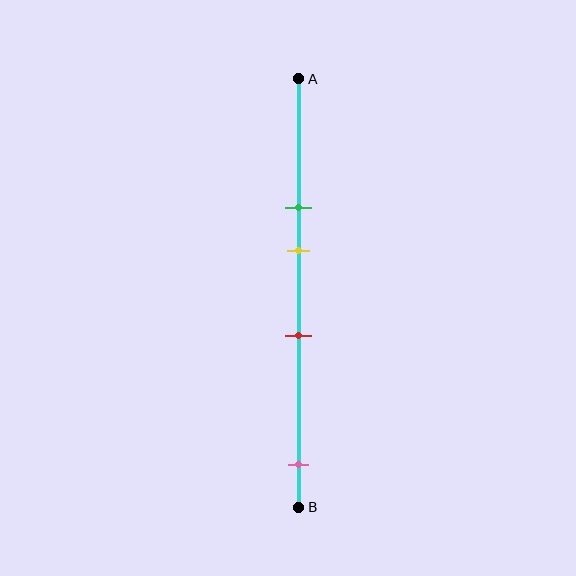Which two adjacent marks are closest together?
The green and yellow marks are the closest adjacent pair.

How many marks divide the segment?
There are 4 marks dividing the segment.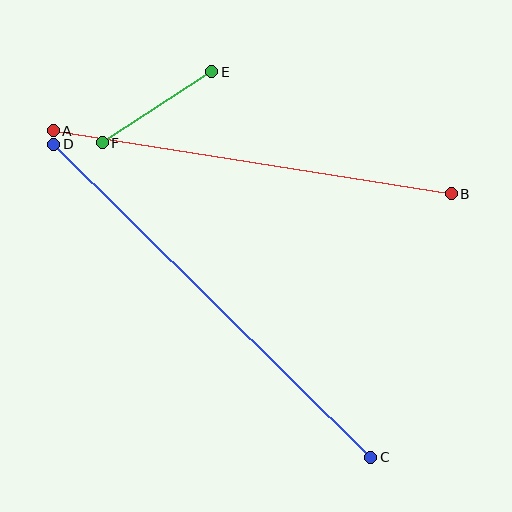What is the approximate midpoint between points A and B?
The midpoint is at approximately (252, 162) pixels.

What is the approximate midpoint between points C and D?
The midpoint is at approximately (212, 301) pixels.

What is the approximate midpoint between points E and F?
The midpoint is at approximately (157, 107) pixels.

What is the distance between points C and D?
The distance is approximately 446 pixels.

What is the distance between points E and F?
The distance is approximately 131 pixels.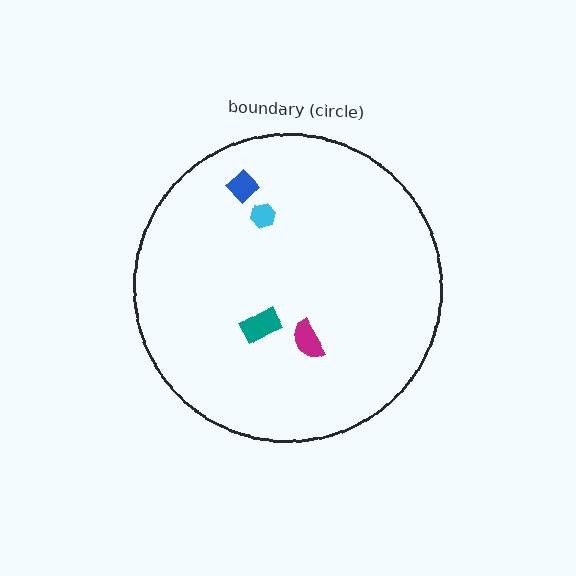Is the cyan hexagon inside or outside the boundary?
Inside.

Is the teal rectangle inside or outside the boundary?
Inside.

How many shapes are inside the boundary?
4 inside, 0 outside.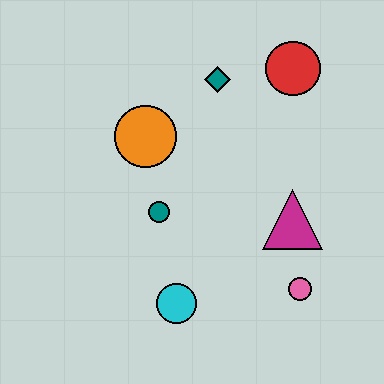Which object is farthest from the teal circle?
The red circle is farthest from the teal circle.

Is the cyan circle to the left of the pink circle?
Yes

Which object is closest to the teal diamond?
The red circle is closest to the teal diamond.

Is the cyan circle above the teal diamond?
No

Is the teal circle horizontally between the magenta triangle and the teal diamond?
No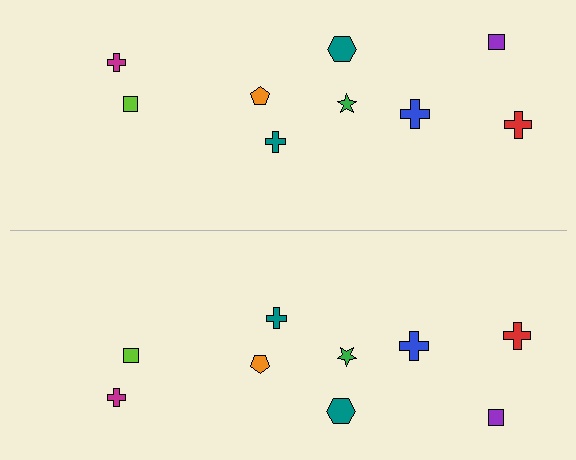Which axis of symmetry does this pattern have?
The pattern has a horizontal axis of symmetry running through the center of the image.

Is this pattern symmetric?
Yes, this pattern has bilateral (reflection) symmetry.